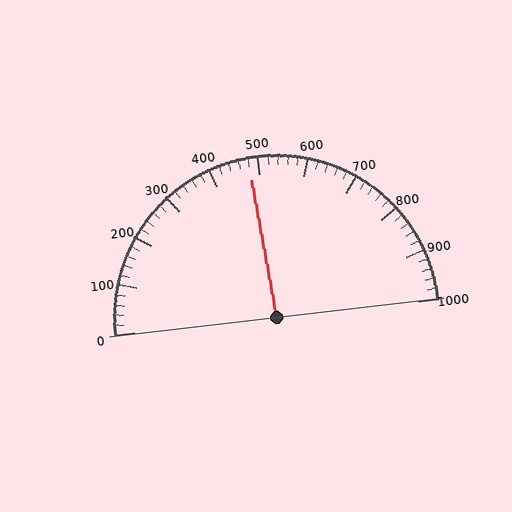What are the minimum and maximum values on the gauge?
The gauge ranges from 0 to 1000.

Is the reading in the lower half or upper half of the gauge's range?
The reading is in the lower half of the range (0 to 1000).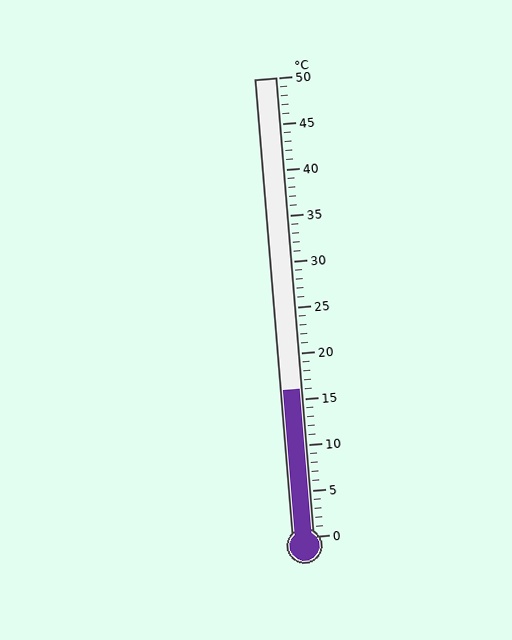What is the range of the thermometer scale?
The thermometer scale ranges from 0°C to 50°C.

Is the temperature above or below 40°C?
The temperature is below 40°C.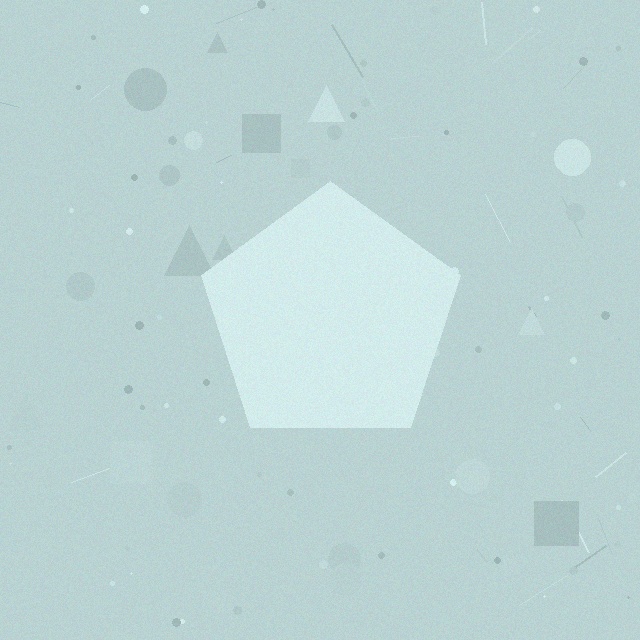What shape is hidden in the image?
A pentagon is hidden in the image.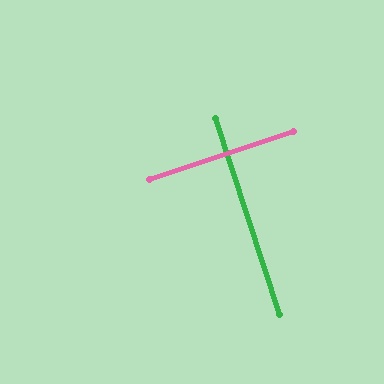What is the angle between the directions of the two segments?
Approximately 90 degrees.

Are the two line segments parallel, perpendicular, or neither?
Perpendicular — they meet at approximately 90°.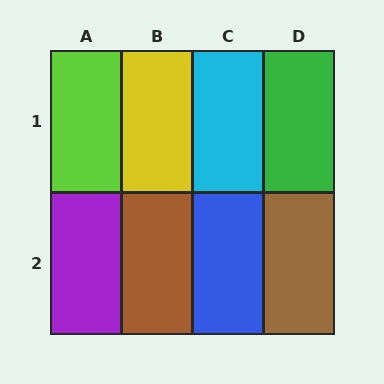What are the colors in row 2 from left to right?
Purple, brown, blue, brown.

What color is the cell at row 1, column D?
Green.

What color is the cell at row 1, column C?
Cyan.